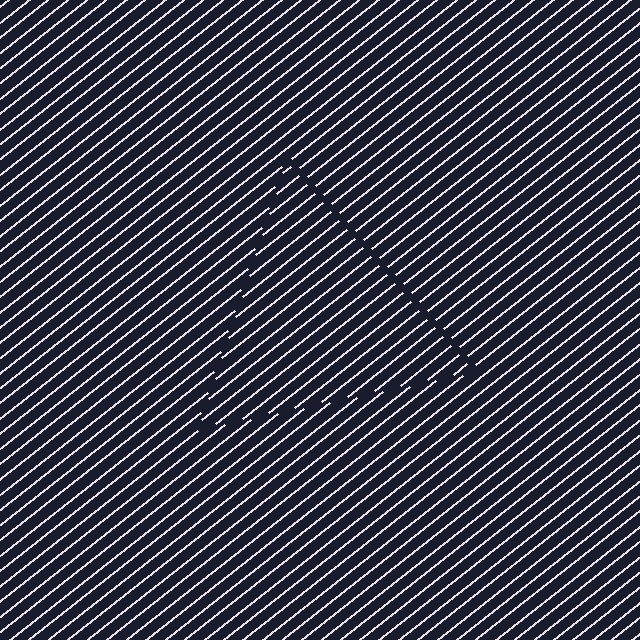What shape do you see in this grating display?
An illusory triangle. The interior of the shape contains the same grating, shifted by half a period — the contour is defined by the phase discontinuity where line-ends from the inner and outer gratings abut.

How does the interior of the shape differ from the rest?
The interior of the shape contains the same grating, shifted by half a period — the contour is defined by the phase discontinuity where line-ends from the inner and outer gratings abut.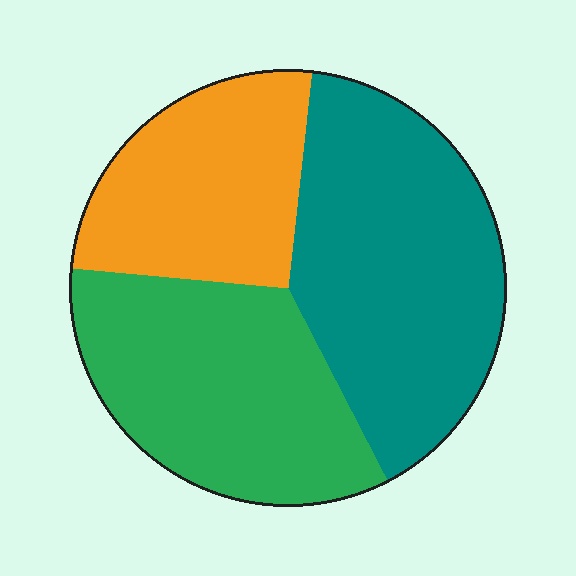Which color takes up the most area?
Teal, at roughly 40%.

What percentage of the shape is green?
Green takes up about one third (1/3) of the shape.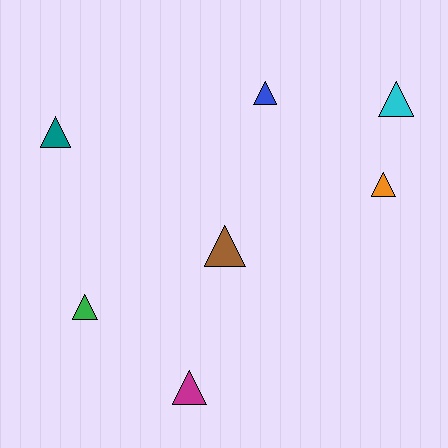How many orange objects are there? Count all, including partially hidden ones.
There is 1 orange object.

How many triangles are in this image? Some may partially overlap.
There are 7 triangles.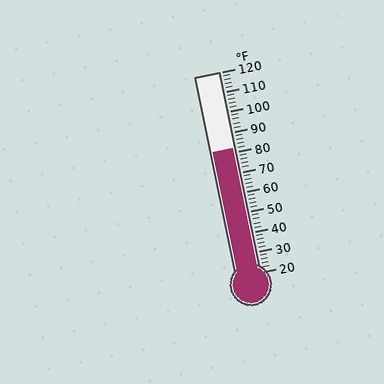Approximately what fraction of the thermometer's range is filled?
The thermometer is filled to approximately 60% of its range.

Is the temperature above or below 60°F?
The temperature is above 60°F.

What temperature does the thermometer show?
The thermometer shows approximately 82°F.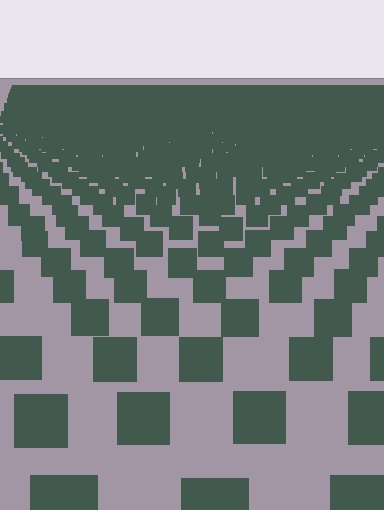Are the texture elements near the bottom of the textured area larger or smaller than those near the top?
Larger. Near the bottom, elements are closer to the viewer and appear at a bigger on-screen size.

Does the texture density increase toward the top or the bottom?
Density increases toward the top.